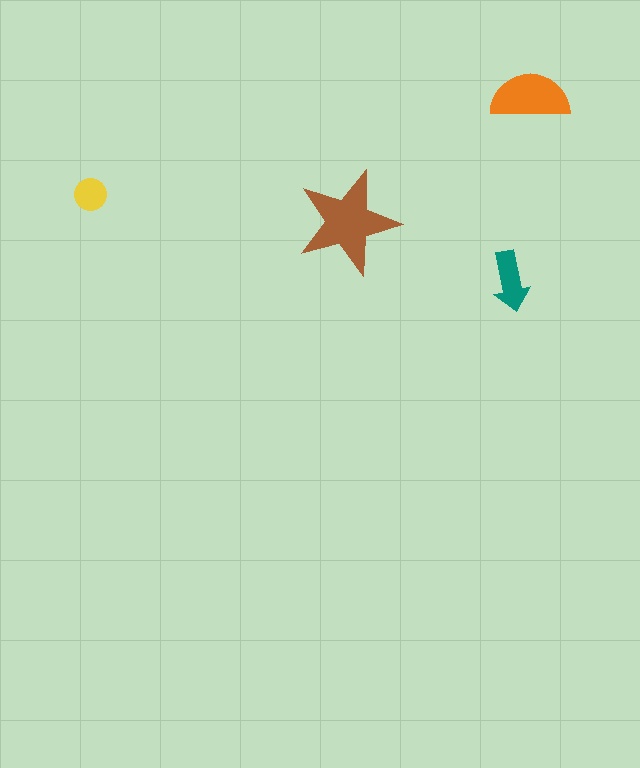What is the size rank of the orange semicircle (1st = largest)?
2nd.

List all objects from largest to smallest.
The brown star, the orange semicircle, the teal arrow, the yellow circle.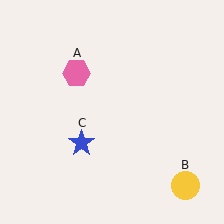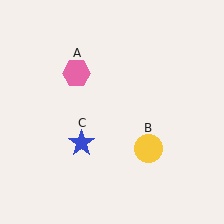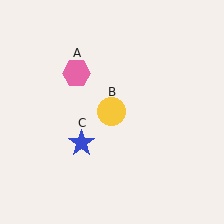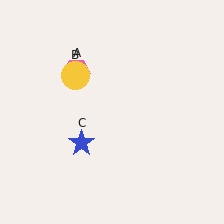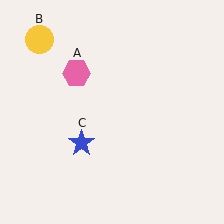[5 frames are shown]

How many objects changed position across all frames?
1 object changed position: yellow circle (object B).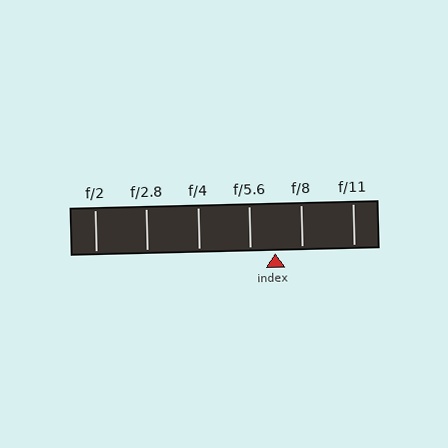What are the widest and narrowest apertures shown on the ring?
The widest aperture shown is f/2 and the narrowest is f/11.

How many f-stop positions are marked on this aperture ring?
There are 6 f-stop positions marked.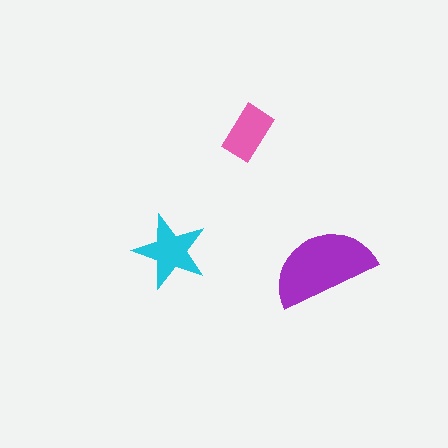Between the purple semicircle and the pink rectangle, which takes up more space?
The purple semicircle.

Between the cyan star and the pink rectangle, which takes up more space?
The cyan star.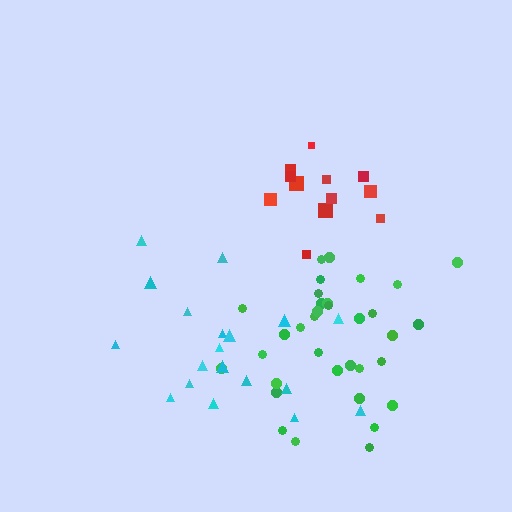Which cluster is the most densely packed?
Green.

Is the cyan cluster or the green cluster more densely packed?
Green.